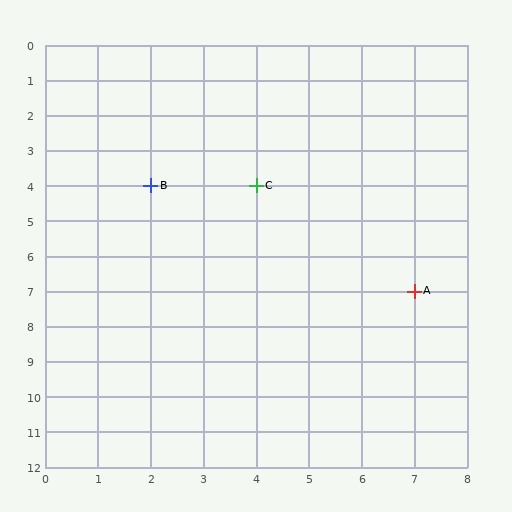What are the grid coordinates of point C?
Point C is at grid coordinates (4, 4).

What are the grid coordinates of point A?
Point A is at grid coordinates (7, 7).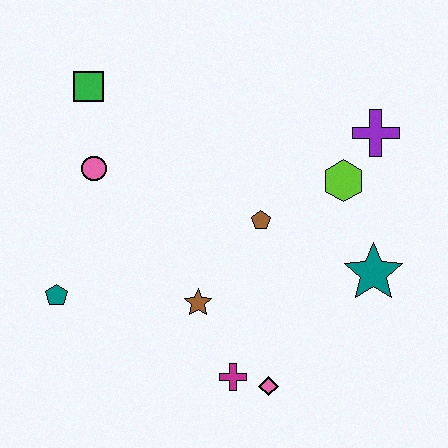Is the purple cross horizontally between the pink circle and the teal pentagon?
No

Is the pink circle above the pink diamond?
Yes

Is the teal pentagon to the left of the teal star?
Yes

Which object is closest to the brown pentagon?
The lime hexagon is closest to the brown pentagon.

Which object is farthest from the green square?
The pink diamond is farthest from the green square.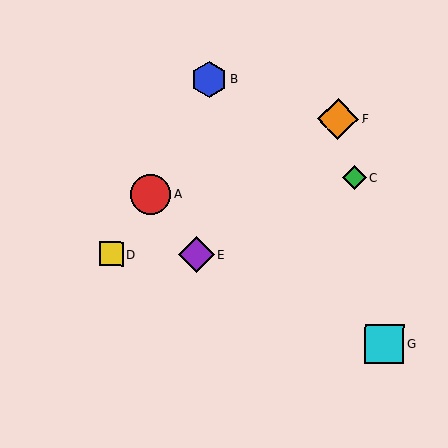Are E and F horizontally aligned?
No, E is at y≈254 and F is at y≈119.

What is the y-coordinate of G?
Object G is at y≈344.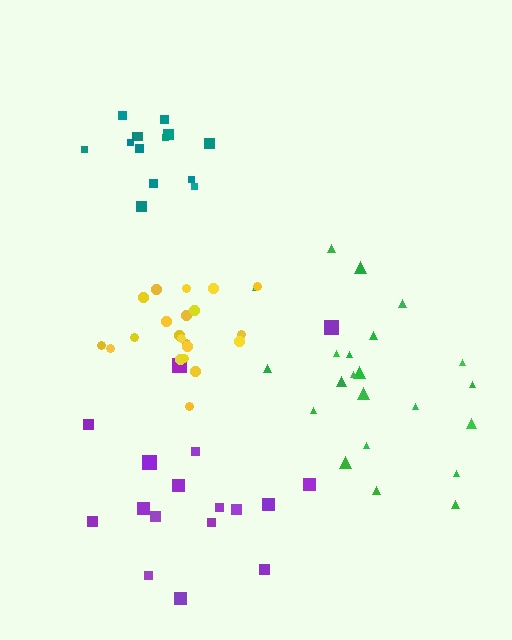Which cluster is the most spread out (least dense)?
Purple.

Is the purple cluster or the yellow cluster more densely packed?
Yellow.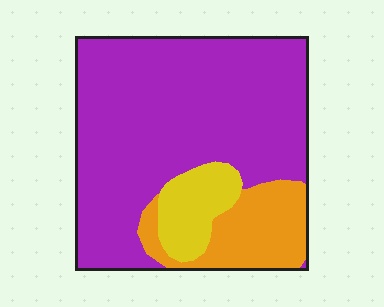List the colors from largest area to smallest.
From largest to smallest: purple, orange, yellow.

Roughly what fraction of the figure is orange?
Orange covers around 15% of the figure.